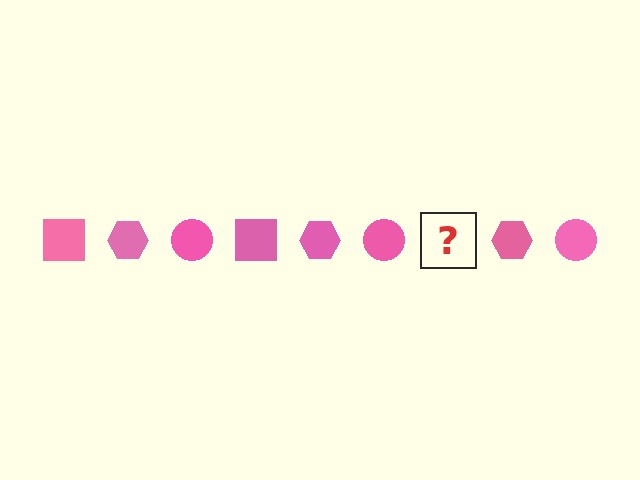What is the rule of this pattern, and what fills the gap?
The rule is that the pattern cycles through square, hexagon, circle shapes in pink. The gap should be filled with a pink square.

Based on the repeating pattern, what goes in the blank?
The blank should be a pink square.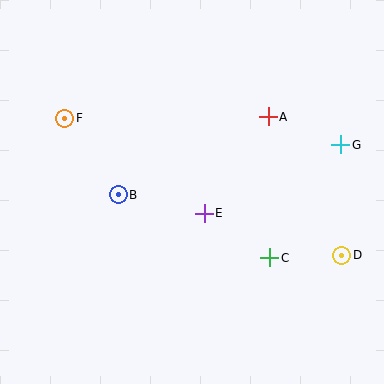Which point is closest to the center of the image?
Point E at (204, 213) is closest to the center.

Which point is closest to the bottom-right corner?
Point D is closest to the bottom-right corner.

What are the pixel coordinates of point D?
Point D is at (342, 255).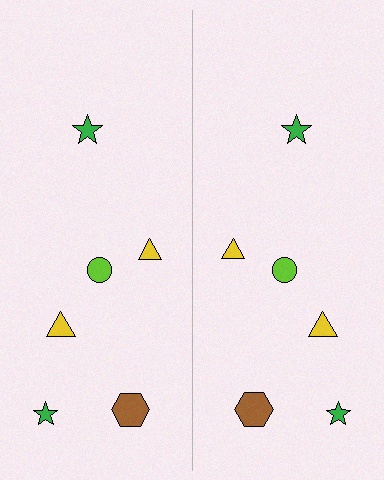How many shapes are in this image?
There are 12 shapes in this image.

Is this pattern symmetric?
Yes, this pattern has bilateral (reflection) symmetry.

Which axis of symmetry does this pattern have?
The pattern has a vertical axis of symmetry running through the center of the image.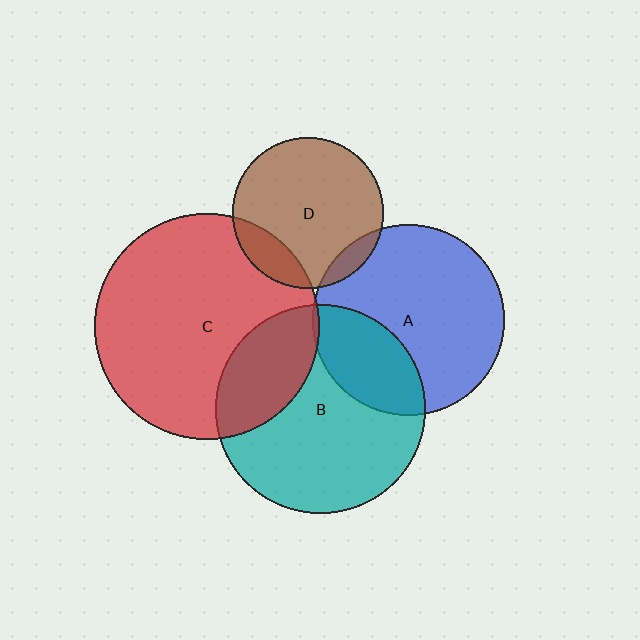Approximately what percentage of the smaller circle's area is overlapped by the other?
Approximately 10%.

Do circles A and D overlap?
Yes.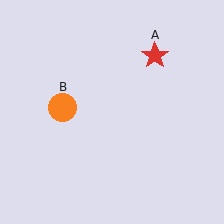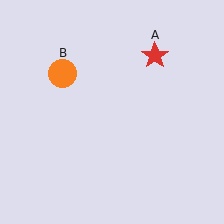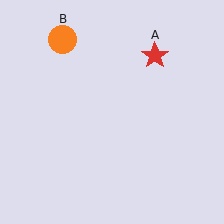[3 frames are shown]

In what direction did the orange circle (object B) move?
The orange circle (object B) moved up.